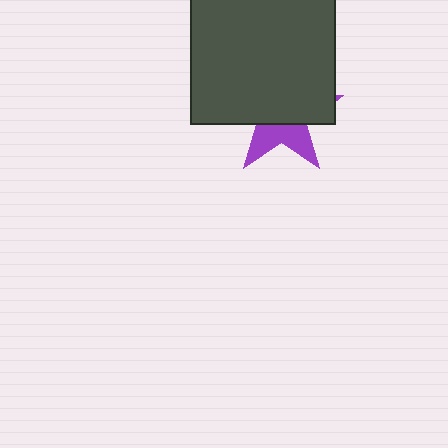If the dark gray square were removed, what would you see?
You would see the complete purple star.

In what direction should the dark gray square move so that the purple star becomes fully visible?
The dark gray square should move up. That is the shortest direction to clear the overlap and leave the purple star fully visible.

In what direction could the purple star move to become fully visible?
The purple star could move down. That would shift it out from behind the dark gray square entirely.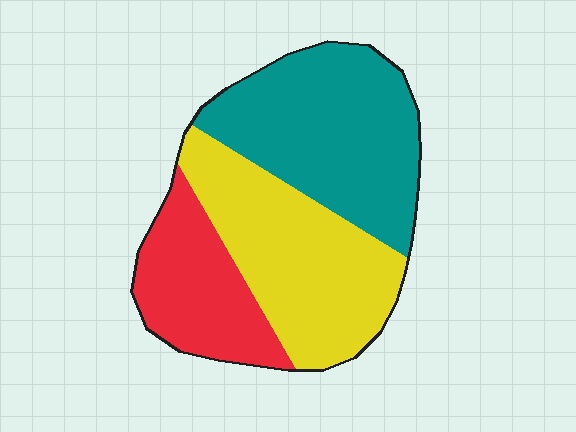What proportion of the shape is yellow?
Yellow covers 37% of the shape.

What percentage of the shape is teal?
Teal takes up about two fifths (2/5) of the shape.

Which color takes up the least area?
Red, at roughly 25%.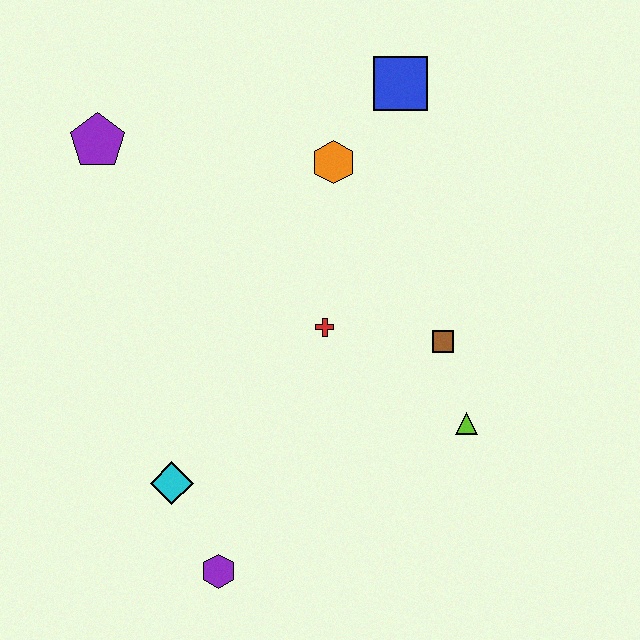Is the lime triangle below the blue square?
Yes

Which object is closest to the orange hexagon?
The blue square is closest to the orange hexagon.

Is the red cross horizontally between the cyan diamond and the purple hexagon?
No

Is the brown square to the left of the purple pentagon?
No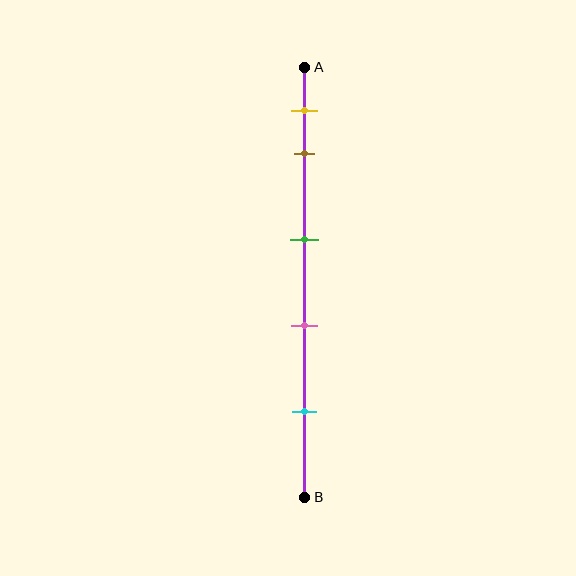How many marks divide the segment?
There are 5 marks dividing the segment.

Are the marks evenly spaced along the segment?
No, the marks are not evenly spaced.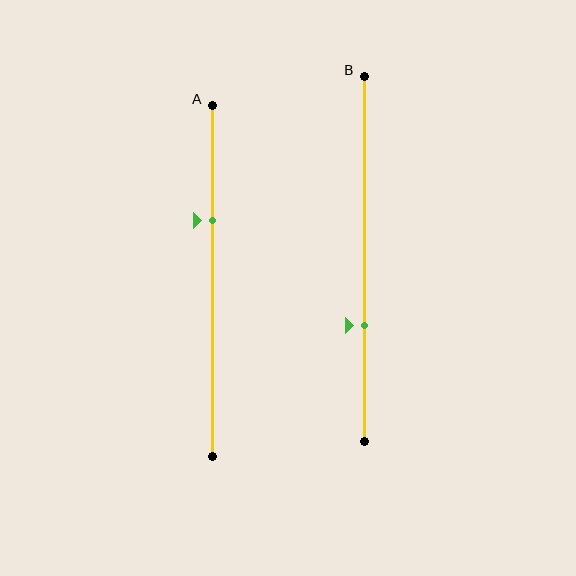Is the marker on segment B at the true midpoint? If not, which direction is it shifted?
No, the marker on segment B is shifted downward by about 18% of the segment length.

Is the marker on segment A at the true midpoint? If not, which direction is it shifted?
No, the marker on segment A is shifted upward by about 17% of the segment length.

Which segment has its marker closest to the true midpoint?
Segment A has its marker closest to the true midpoint.